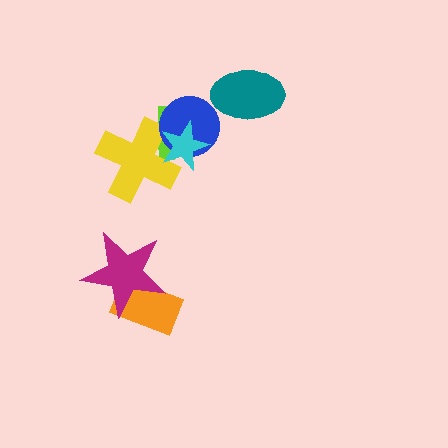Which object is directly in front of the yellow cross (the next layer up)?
The blue circle is directly in front of the yellow cross.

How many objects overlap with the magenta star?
1 object overlaps with the magenta star.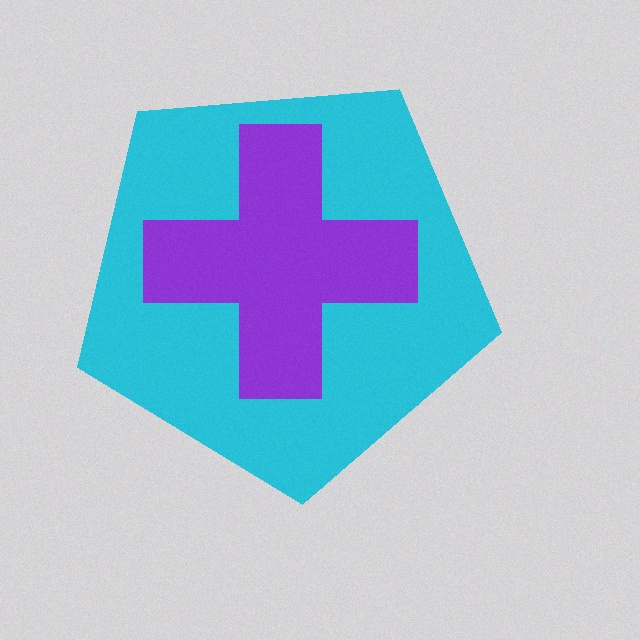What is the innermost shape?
The purple cross.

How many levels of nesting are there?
2.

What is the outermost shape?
The cyan pentagon.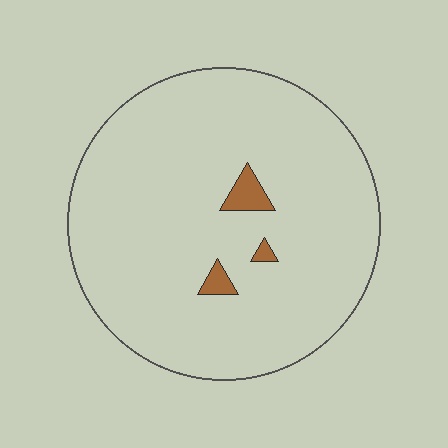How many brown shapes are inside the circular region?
3.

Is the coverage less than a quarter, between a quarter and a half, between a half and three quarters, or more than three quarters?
Less than a quarter.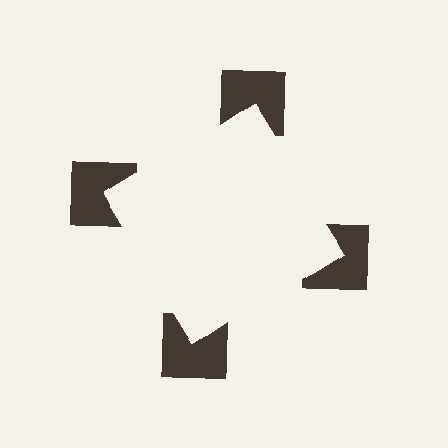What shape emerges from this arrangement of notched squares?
An illusory square — its edges are inferred from the aligned wedge cuts in the notched squares, not physically drawn.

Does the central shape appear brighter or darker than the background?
It typically appears slightly brighter than the background, even though no actual brightness change is drawn.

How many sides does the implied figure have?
4 sides.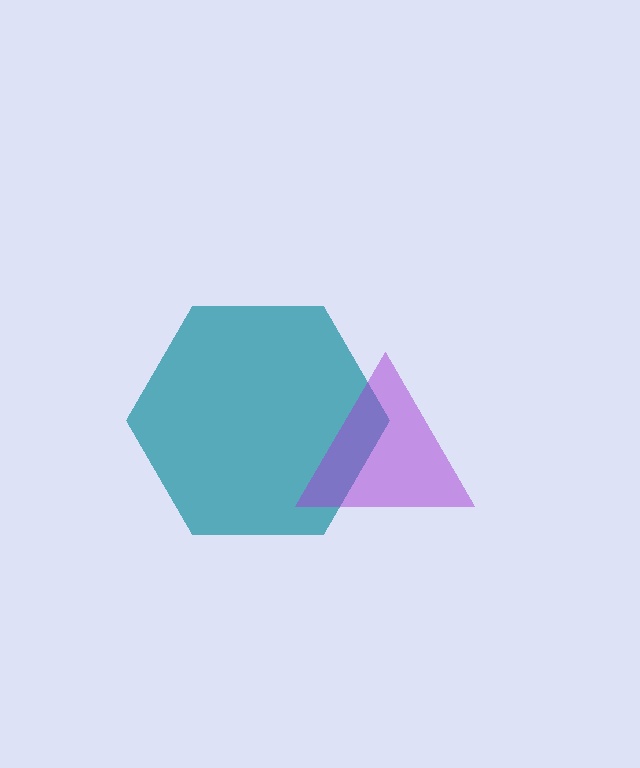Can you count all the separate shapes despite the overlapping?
Yes, there are 2 separate shapes.